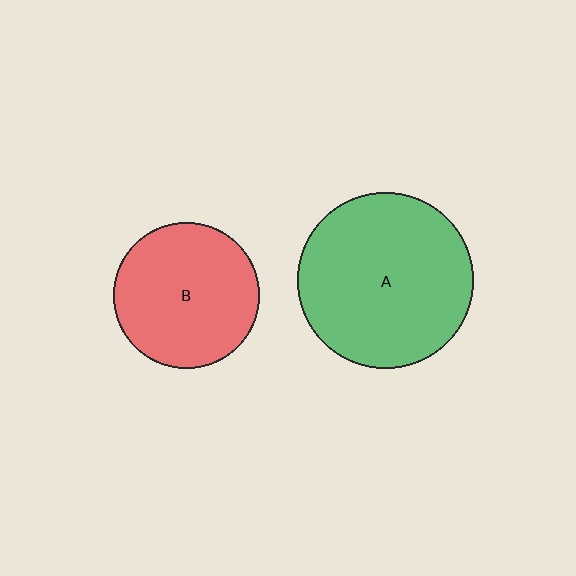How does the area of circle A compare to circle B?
Approximately 1.5 times.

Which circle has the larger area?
Circle A (green).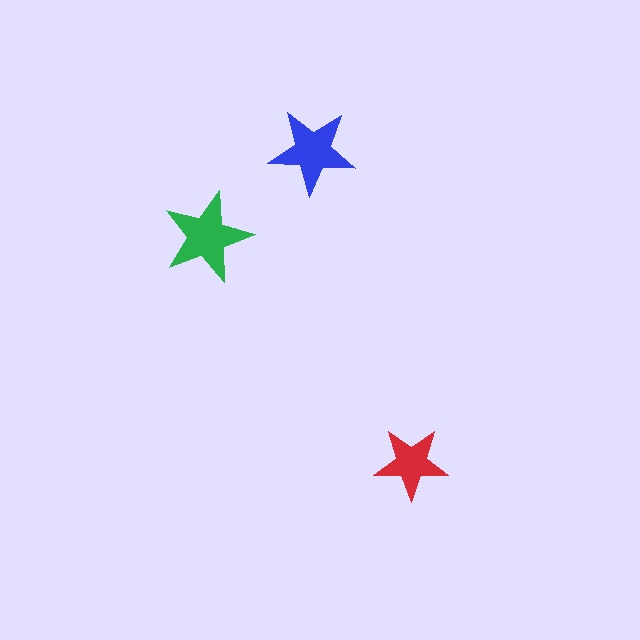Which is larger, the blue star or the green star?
The green one.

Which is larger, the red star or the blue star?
The blue one.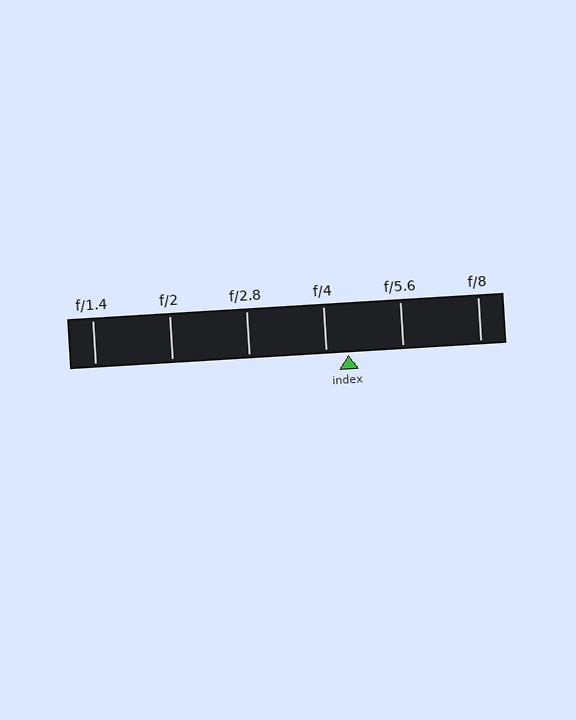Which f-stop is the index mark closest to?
The index mark is closest to f/4.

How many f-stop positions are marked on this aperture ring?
There are 6 f-stop positions marked.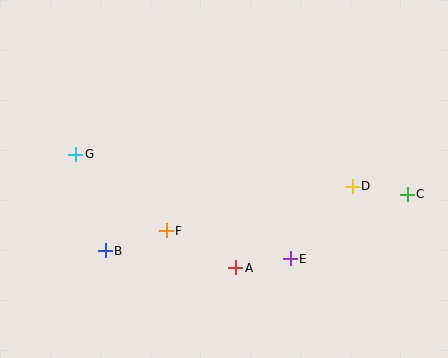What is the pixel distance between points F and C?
The distance between F and C is 244 pixels.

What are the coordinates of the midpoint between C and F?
The midpoint between C and F is at (287, 213).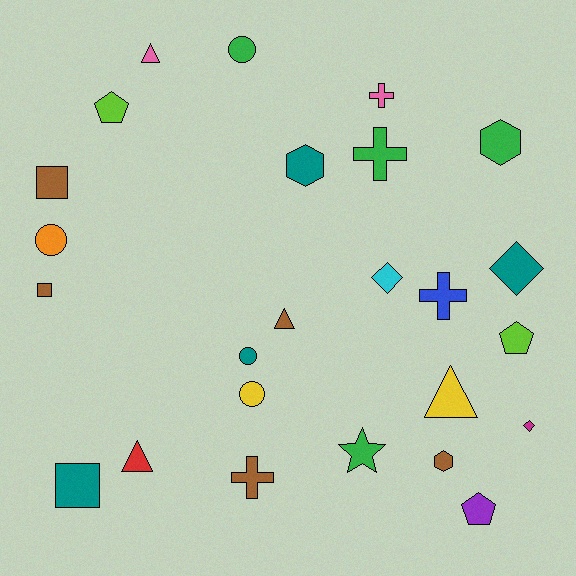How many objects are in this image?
There are 25 objects.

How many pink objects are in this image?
There are 2 pink objects.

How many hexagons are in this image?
There are 3 hexagons.